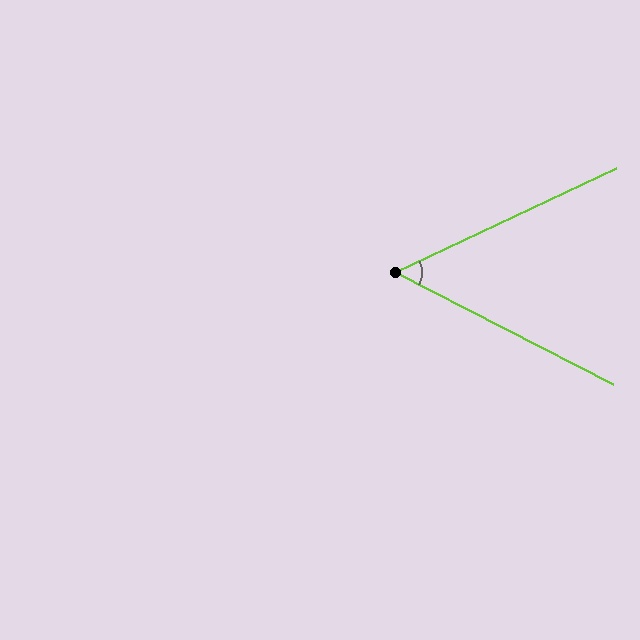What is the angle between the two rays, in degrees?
Approximately 53 degrees.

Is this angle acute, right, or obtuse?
It is acute.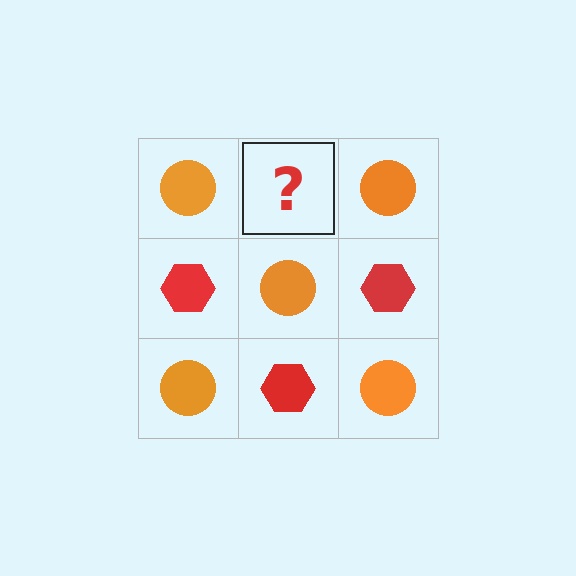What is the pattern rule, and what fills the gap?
The rule is that it alternates orange circle and red hexagon in a checkerboard pattern. The gap should be filled with a red hexagon.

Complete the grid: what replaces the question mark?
The question mark should be replaced with a red hexagon.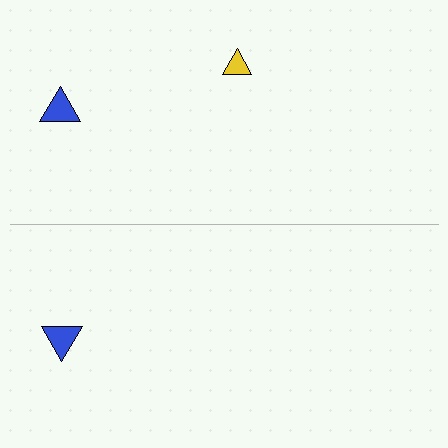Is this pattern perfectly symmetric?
No, the pattern is not perfectly symmetric. A yellow triangle is missing from the bottom side.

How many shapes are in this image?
There are 3 shapes in this image.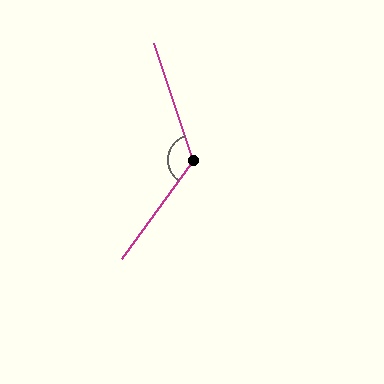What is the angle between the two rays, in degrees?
Approximately 126 degrees.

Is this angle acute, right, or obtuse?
It is obtuse.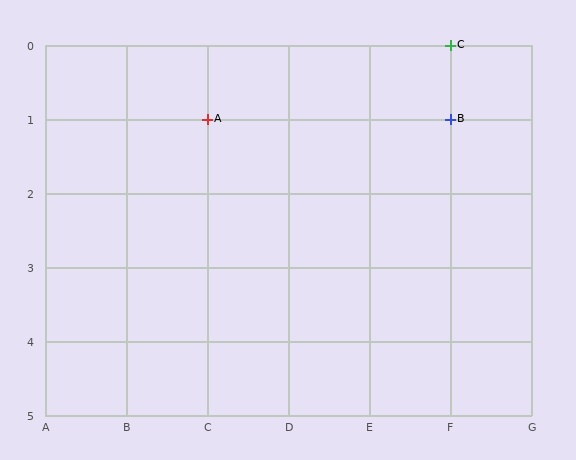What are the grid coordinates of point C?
Point C is at grid coordinates (F, 0).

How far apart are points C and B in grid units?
Points C and B are 1 row apart.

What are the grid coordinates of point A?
Point A is at grid coordinates (C, 1).